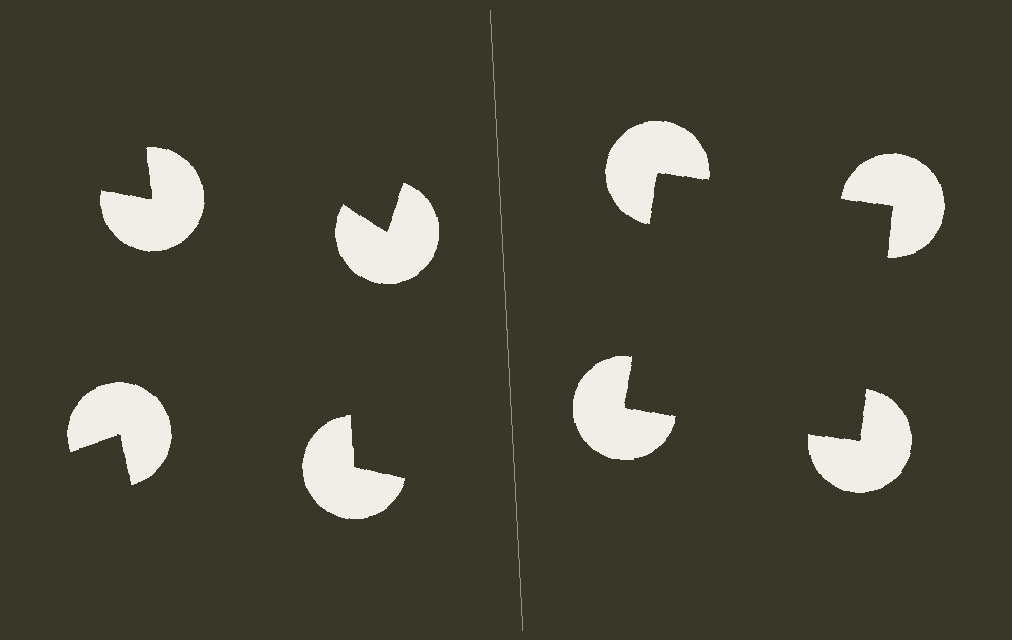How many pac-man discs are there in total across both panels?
8 — 4 on each side.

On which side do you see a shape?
An illusory square appears on the right side. On the left side the wedge cuts are rotated, so no coherent shape forms.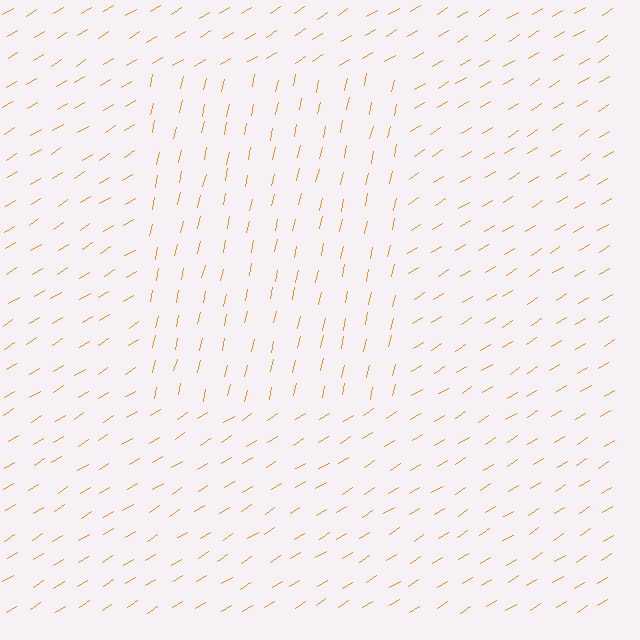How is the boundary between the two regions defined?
The boundary is defined purely by a change in line orientation (approximately 45 degrees difference). All lines are the same color and thickness.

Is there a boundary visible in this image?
Yes, there is a texture boundary formed by a change in line orientation.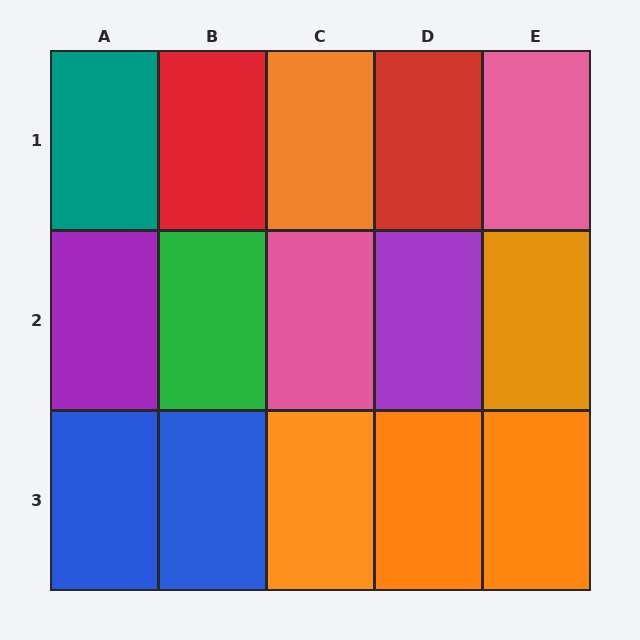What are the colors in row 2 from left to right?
Purple, green, pink, purple, orange.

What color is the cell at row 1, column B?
Red.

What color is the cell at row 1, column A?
Teal.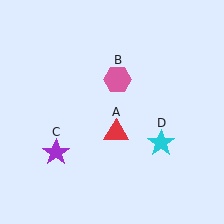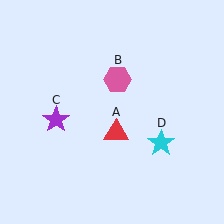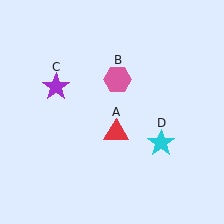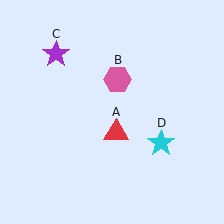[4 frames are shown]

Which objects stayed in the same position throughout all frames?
Red triangle (object A) and pink hexagon (object B) and cyan star (object D) remained stationary.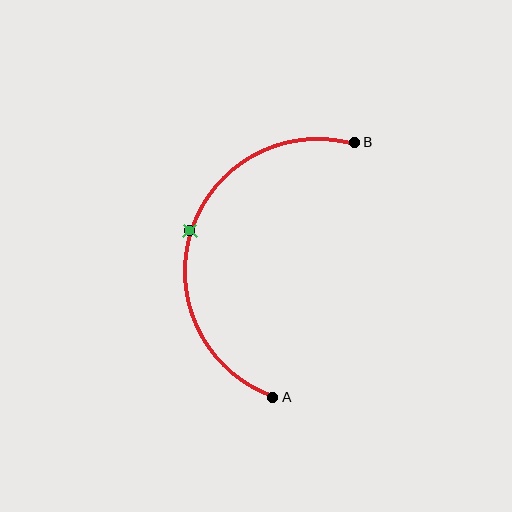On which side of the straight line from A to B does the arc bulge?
The arc bulges to the left of the straight line connecting A and B.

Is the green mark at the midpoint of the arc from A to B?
Yes. The green mark lies on the arc at equal arc-length from both A and B — it is the arc midpoint.